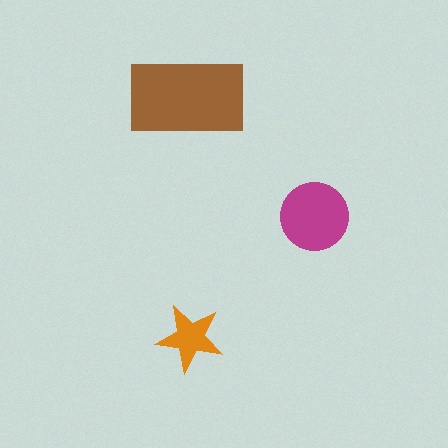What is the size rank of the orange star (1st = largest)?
3rd.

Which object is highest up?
The brown rectangle is topmost.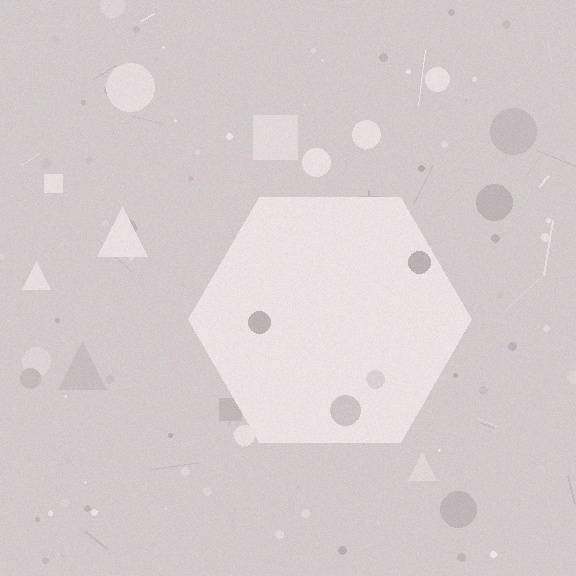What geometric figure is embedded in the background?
A hexagon is embedded in the background.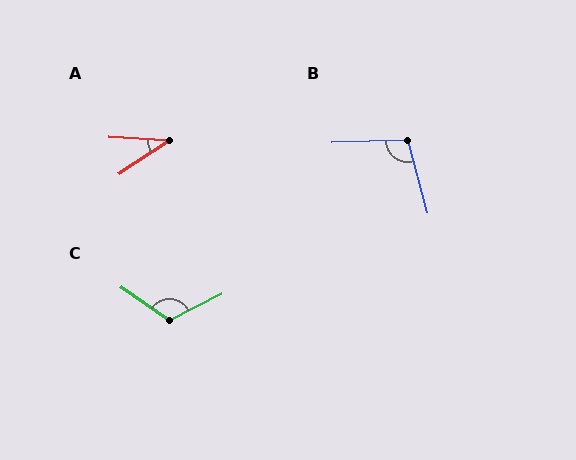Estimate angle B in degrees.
Approximately 104 degrees.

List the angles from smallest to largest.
A (37°), B (104°), C (119°).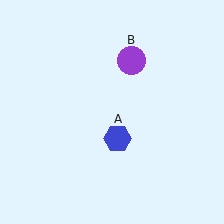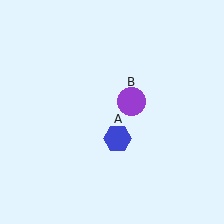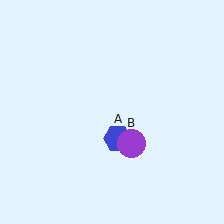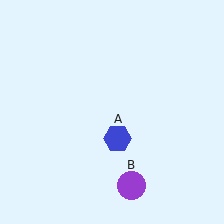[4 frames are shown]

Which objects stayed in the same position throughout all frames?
Blue hexagon (object A) remained stationary.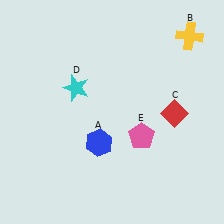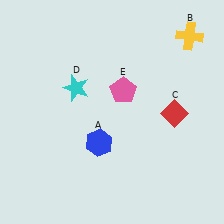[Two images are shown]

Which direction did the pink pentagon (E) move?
The pink pentagon (E) moved up.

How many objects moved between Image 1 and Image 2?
1 object moved between the two images.